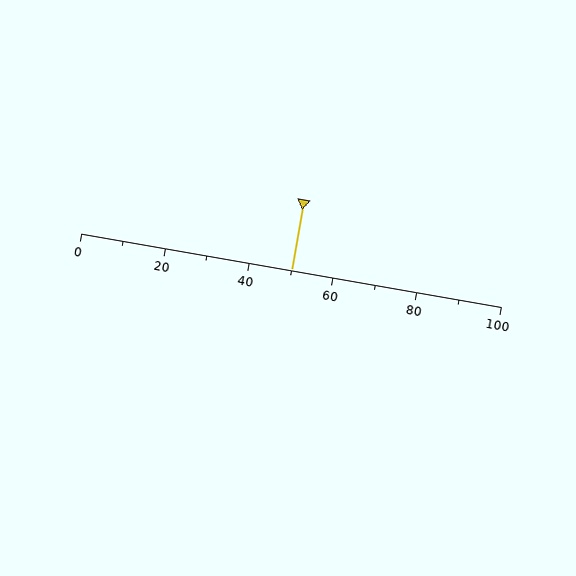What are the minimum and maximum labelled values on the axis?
The axis runs from 0 to 100.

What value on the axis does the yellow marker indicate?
The marker indicates approximately 50.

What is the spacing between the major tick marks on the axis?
The major ticks are spaced 20 apart.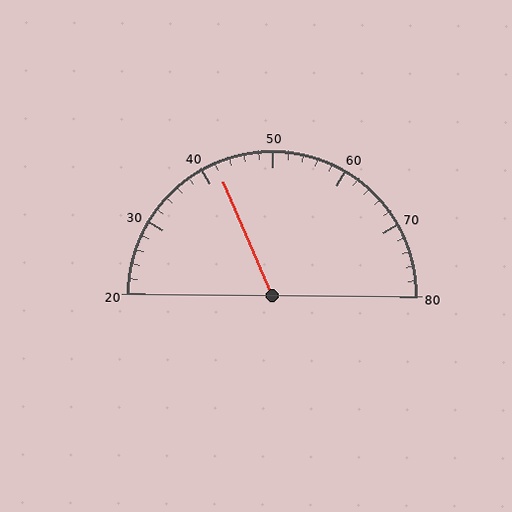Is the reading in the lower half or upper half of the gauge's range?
The reading is in the lower half of the range (20 to 80).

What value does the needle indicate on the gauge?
The needle indicates approximately 42.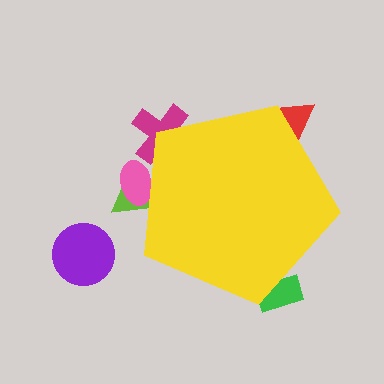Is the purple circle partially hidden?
No, the purple circle is fully visible.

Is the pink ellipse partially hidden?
Yes, the pink ellipse is partially hidden behind the yellow pentagon.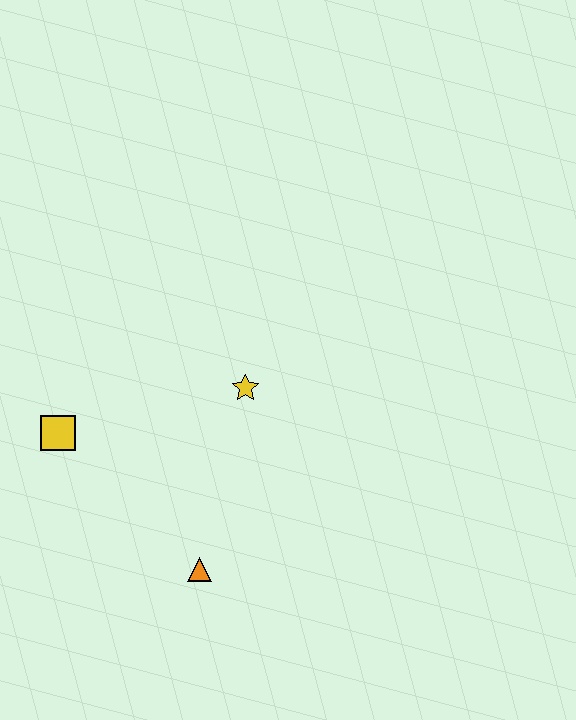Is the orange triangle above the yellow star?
No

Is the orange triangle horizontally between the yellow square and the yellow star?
Yes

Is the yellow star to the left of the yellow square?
No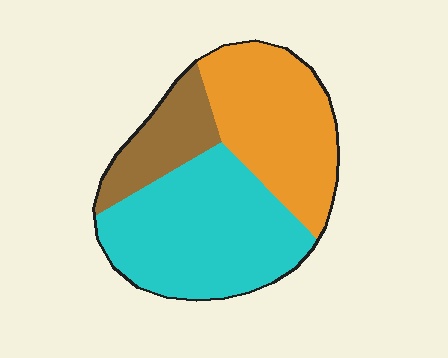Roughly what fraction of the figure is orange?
Orange takes up about three eighths (3/8) of the figure.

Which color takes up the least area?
Brown, at roughly 15%.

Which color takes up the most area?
Cyan, at roughly 45%.